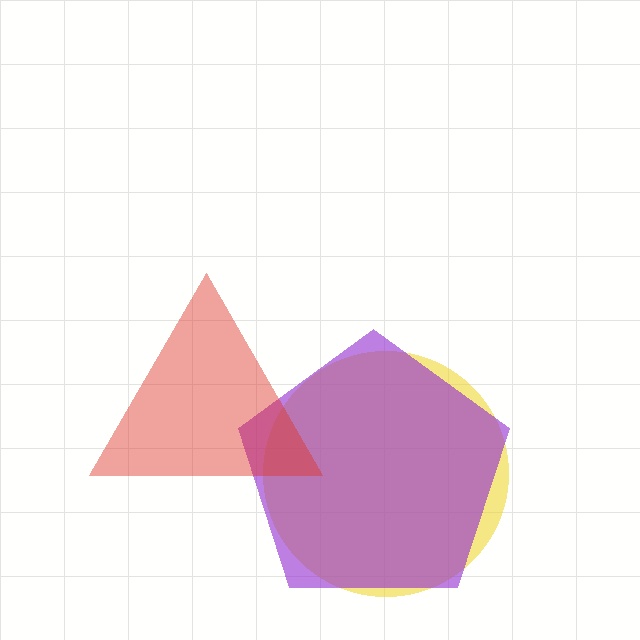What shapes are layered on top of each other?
The layered shapes are: a yellow circle, a purple pentagon, a red triangle.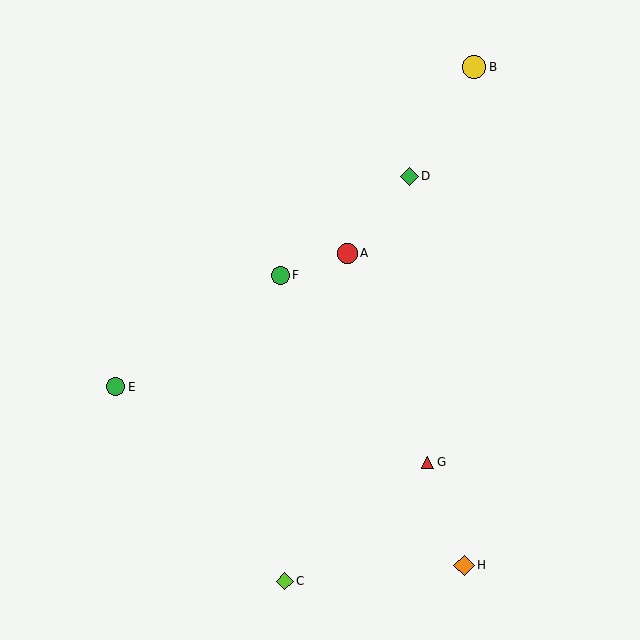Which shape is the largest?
The yellow circle (labeled B) is the largest.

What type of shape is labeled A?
Shape A is a red circle.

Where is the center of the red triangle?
The center of the red triangle is at (428, 462).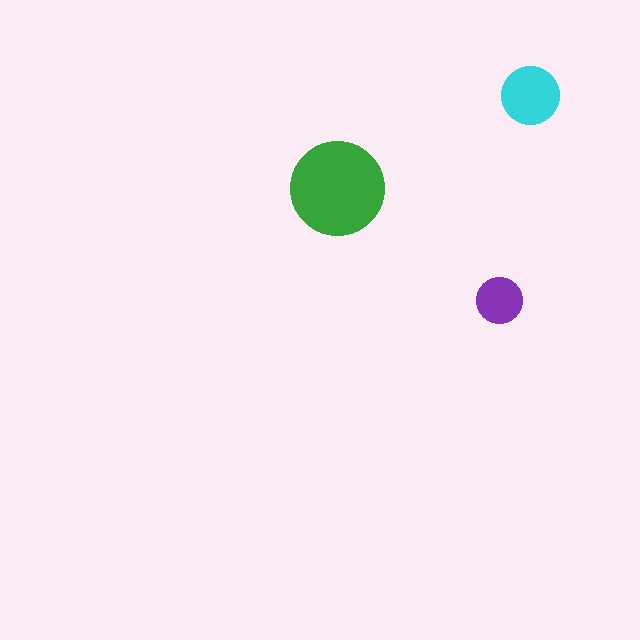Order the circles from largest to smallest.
the green one, the cyan one, the purple one.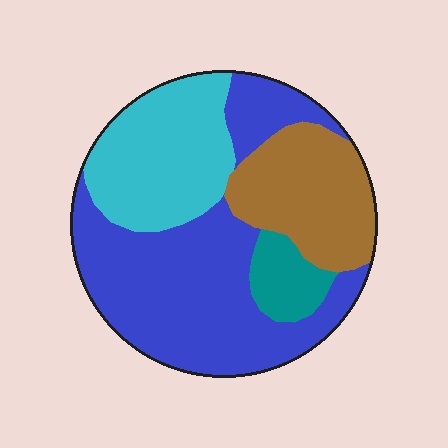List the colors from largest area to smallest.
From largest to smallest: blue, cyan, brown, teal.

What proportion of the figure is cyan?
Cyan covers 24% of the figure.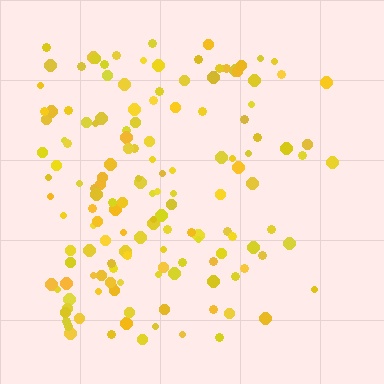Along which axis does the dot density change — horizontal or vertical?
Horizontal.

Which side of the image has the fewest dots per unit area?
The right.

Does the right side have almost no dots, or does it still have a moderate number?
Still a moderate number, just noticeably fewer than the left.